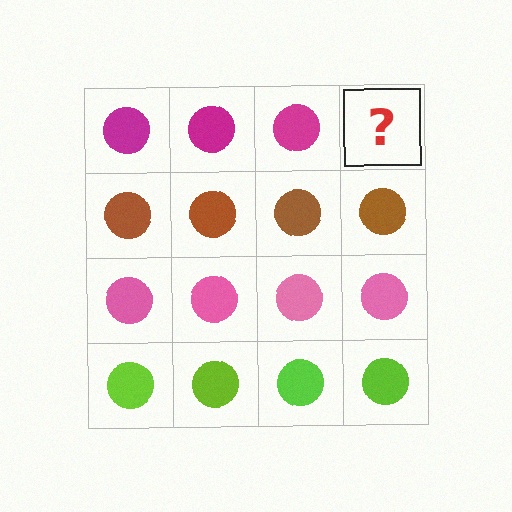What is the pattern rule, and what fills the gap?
The rule is that each row has a consistent color. The gap should be filled with a magenta circle.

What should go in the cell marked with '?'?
The missing cell should contain a magenta circle.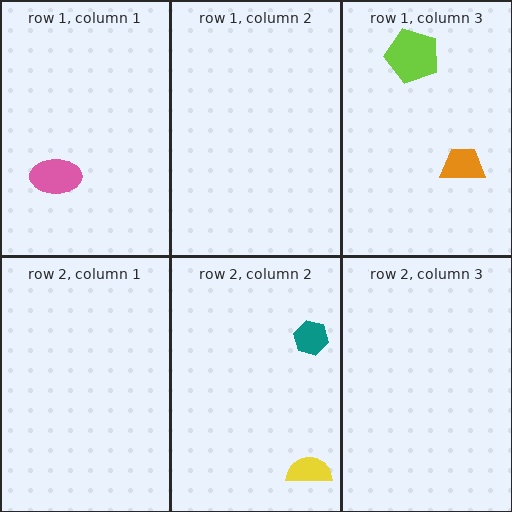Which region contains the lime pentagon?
The row 1, column 3 region.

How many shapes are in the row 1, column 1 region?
1.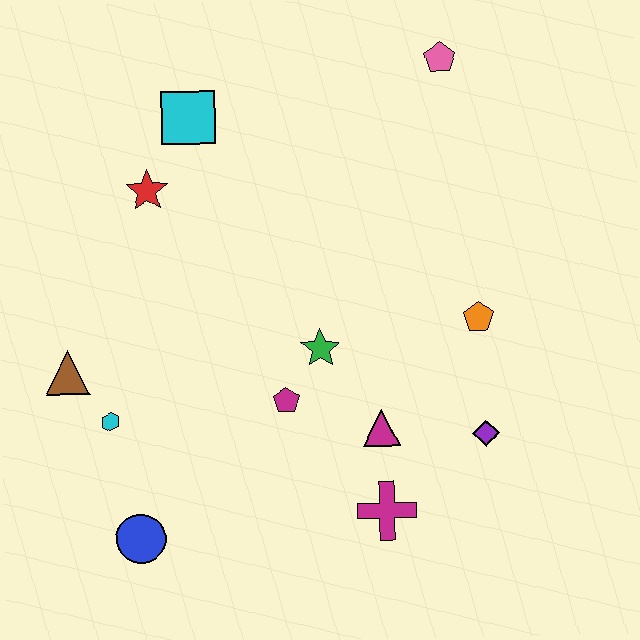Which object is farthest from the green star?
The pink pentagon is farthest from the green star.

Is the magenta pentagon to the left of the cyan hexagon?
No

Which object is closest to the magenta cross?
The magenta triangle is closest to the magenta cross.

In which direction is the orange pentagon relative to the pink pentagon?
The orange pentagon is below the pink pentagon.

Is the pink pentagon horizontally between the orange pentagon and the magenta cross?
Yes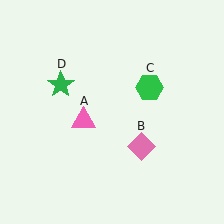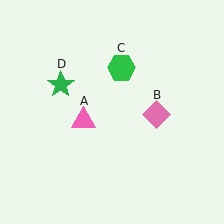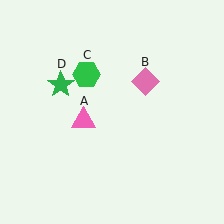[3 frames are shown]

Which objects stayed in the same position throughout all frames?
Pink triangle (object A) and green star (object D) remained stationary.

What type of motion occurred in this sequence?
The pink diamond (object B), green hexagon (object C) rotated counterclockwise around the center of the scene.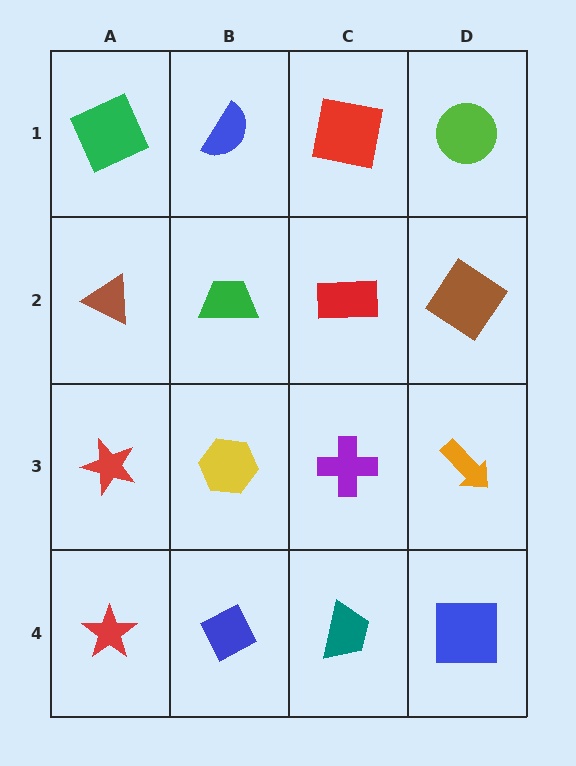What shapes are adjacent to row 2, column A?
A green square (row 1, column A), a red star (row 3, column A), a green trapezoid (row 2, column B).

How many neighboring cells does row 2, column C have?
4.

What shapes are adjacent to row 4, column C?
A purple cross (row 3, column C), a blue diamond (row 4, column B), a blue square (row 4, column D).